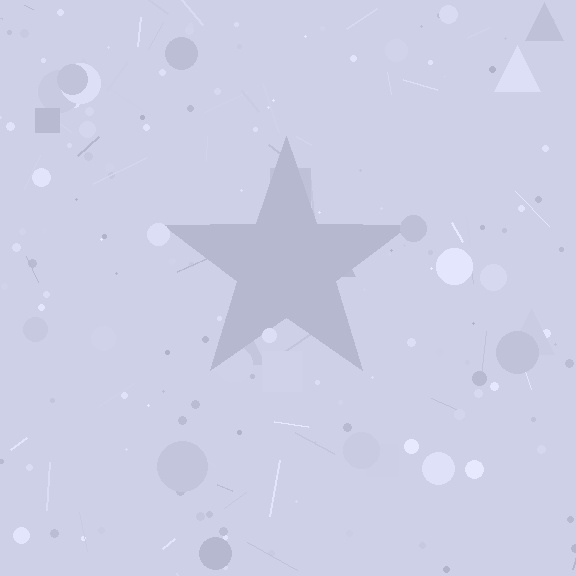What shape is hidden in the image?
A star is hidden in the image.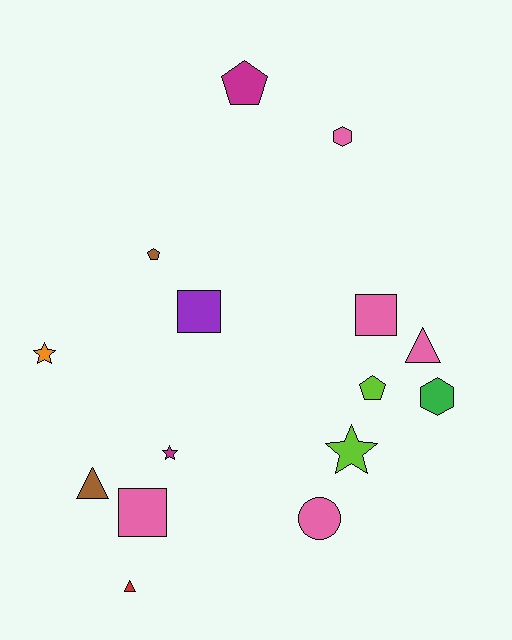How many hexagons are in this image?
There are 2 hexagons.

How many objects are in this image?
There are 15 objects.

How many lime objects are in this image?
There are 2 lime objects.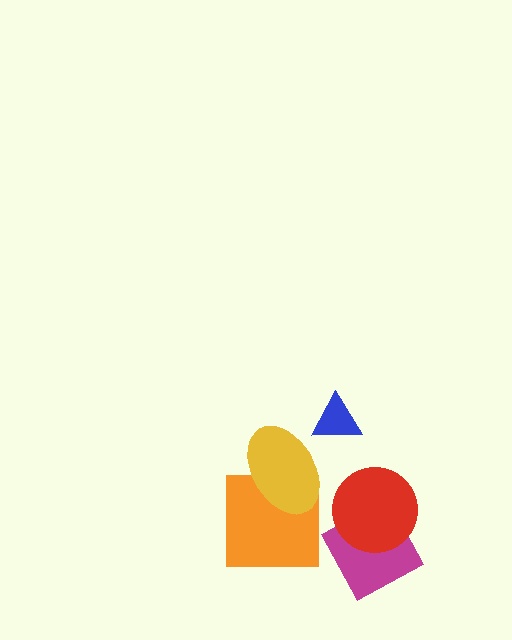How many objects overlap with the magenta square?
1 object overlaps with the magenta square.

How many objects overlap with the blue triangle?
0 objects overlap with the blue triangle.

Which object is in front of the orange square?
The yellow ellipse is in front of the orange square.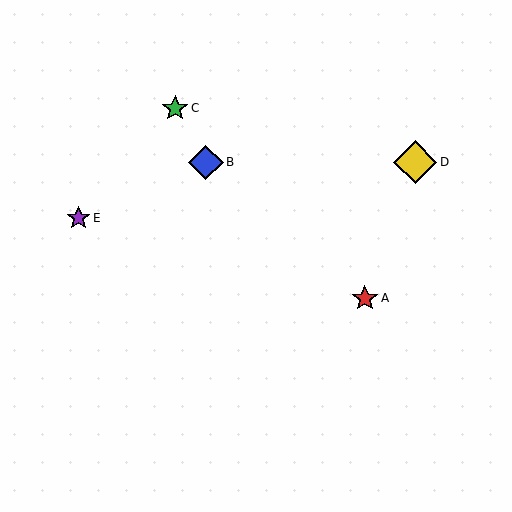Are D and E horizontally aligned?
No, D is at y≈162 and E is at y≈218.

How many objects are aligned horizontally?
2 objects (B, D) are aligned horizontally.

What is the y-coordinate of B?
Object B is at y≈162.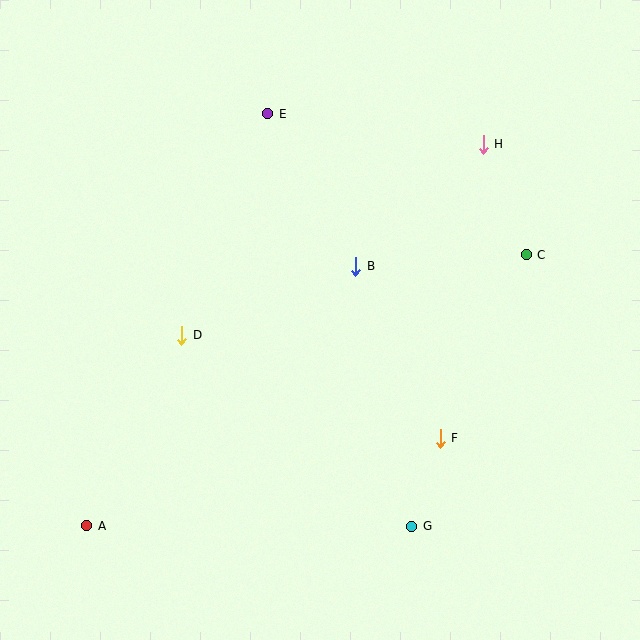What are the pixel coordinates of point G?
Point G is at (412, 526).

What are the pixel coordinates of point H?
Point H is at (483, 144).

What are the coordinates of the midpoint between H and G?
The midpoint between H and G is at (447, 335).